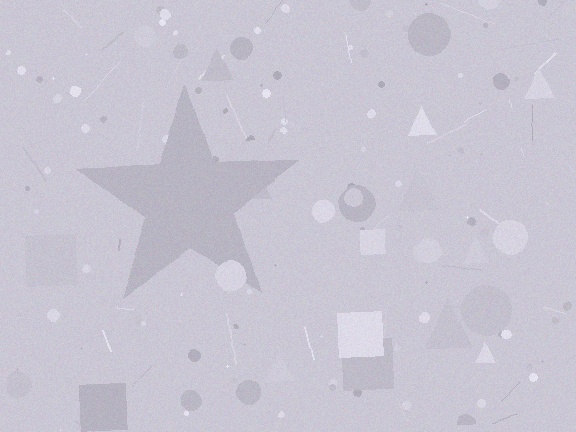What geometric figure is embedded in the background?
A star is embedded in the background.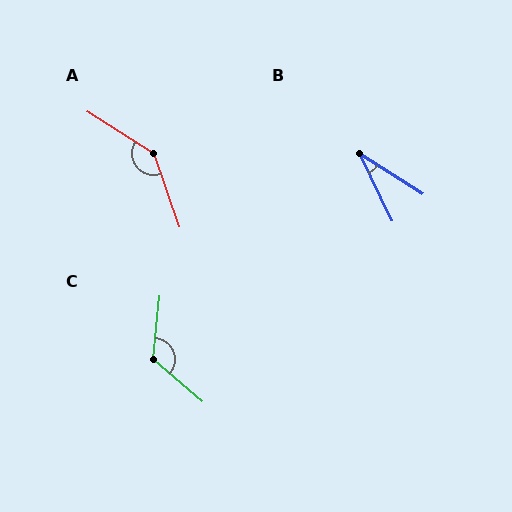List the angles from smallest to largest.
B (32°), C (124°), A (142°).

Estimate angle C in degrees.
Approximately 124 degrees.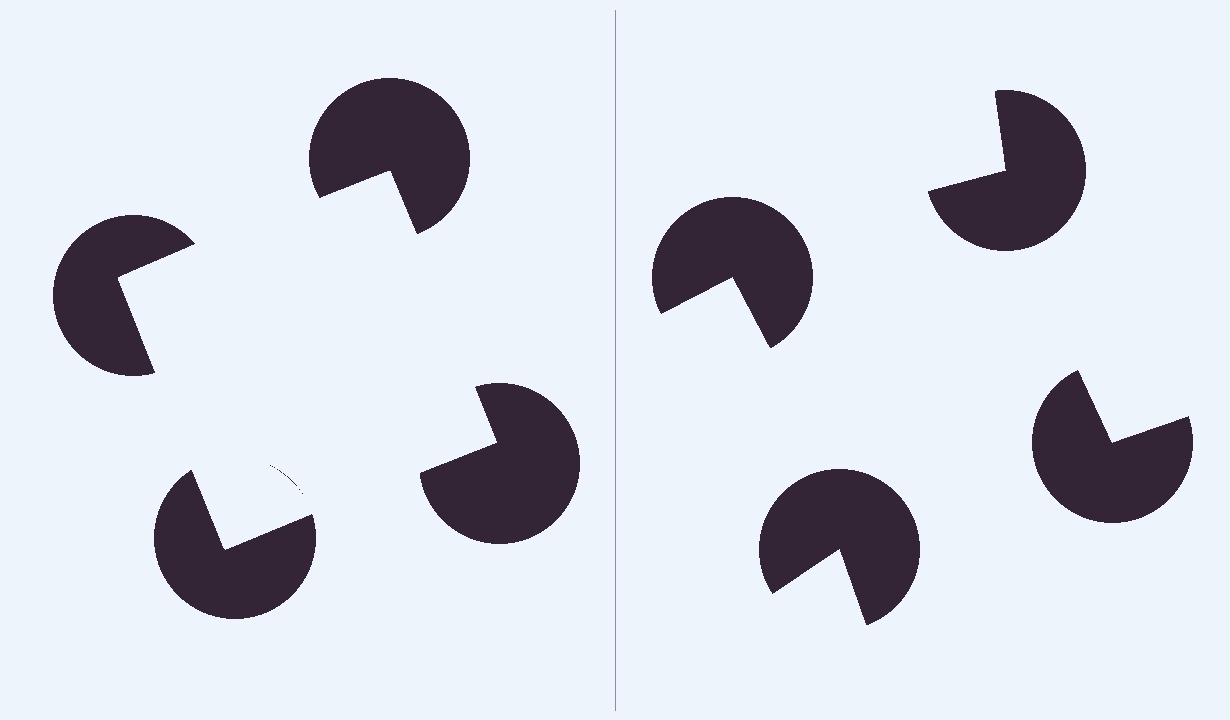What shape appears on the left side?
An illusory square.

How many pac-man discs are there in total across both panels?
8 — 4 on each side.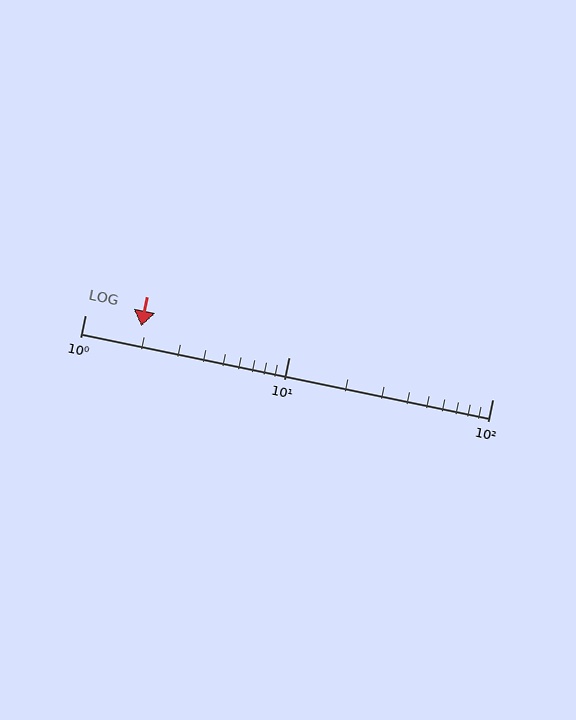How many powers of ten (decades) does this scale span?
The scale spans 2 decades, from 1 to 100.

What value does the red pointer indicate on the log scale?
The pointer indicates approximately 1.9.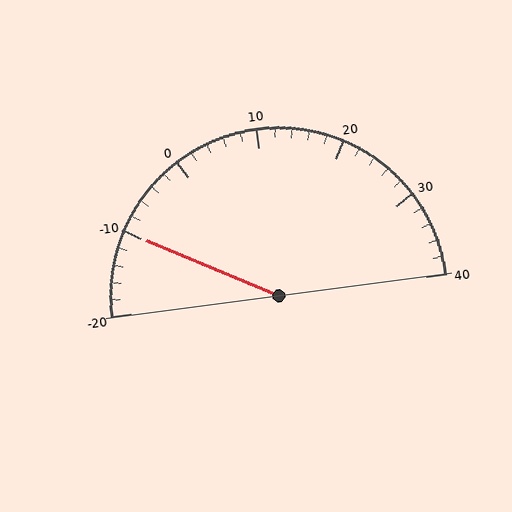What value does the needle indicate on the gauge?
The needle indicates approximately -10.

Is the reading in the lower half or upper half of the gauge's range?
The reading is in the lower half of the range (-20 to 40).